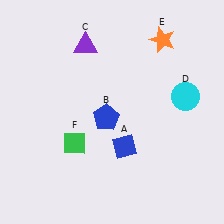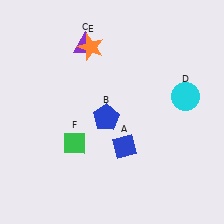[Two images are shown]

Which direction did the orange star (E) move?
The orange star (E) moved left.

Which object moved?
The orange star (E) moved left.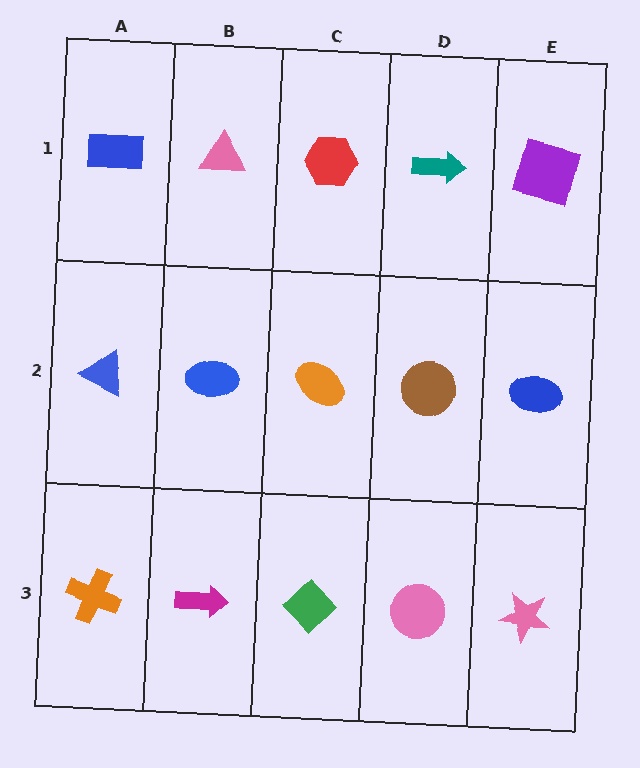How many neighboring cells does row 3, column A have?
2.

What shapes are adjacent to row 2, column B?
A pink triangle (row 1, column B), a magenta arrow (row 3, column B), a blue triangle (row 2, column A), an orange ellipse (row 2, column C).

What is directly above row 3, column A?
A blue triangle.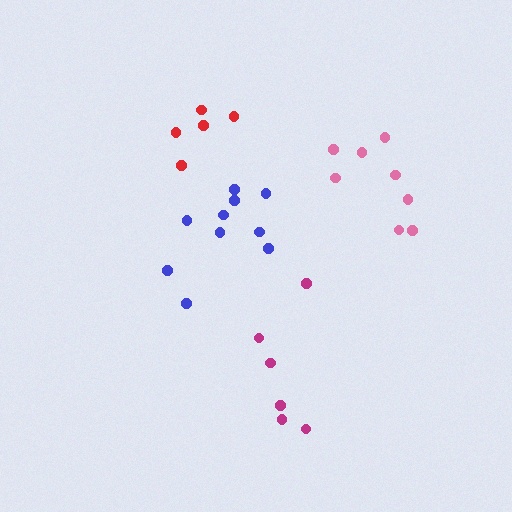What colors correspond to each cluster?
The clusters are colored: blue, red, magenta, pink.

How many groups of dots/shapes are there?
There are 4 groups.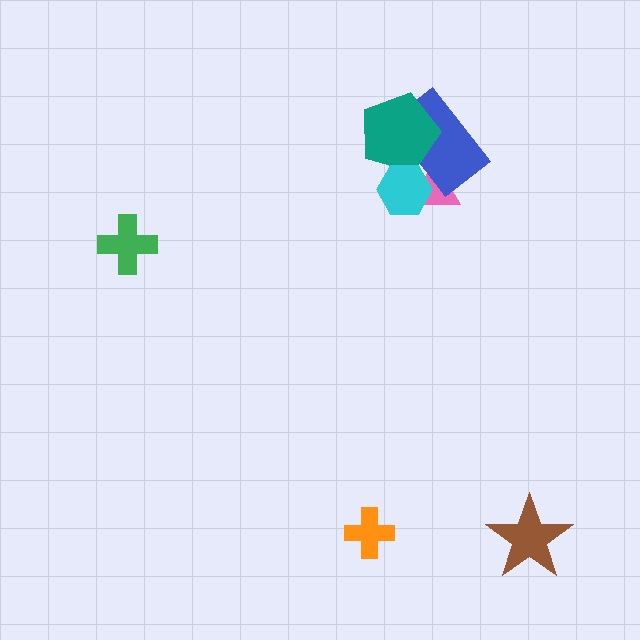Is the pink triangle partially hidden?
Yes, it is partially covered by another shape.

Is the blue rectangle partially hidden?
Yes, it is partially covered by another shape.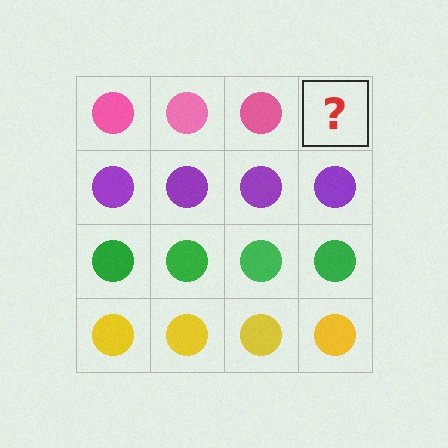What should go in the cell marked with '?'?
The missing cell should contain a pink circle.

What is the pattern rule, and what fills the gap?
The rule is that each row has a consistent color. The gap should be filled with a pink circle.